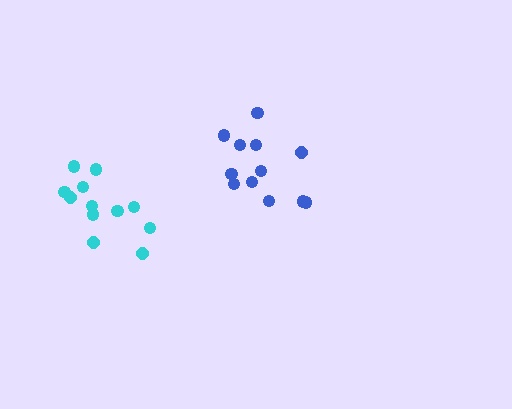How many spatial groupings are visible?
There are 2 spatial groupings.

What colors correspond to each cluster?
The clusters are colored: cyan, blue.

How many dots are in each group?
Group 1: 12 dots, Group 2: 12 dots (24 total).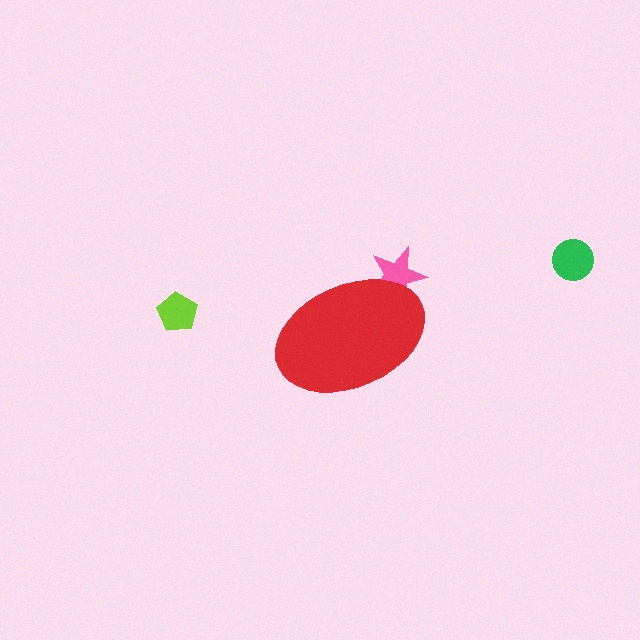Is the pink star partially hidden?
Yes, the pink star is partially hidden behind the red ellipse.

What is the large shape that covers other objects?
A red ellipse.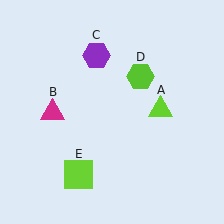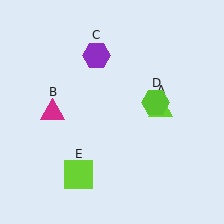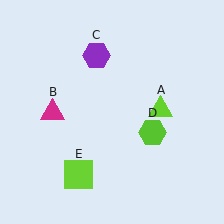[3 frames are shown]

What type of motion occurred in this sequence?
The lime hexagon (object D) rotated clockwise around the center of the scene.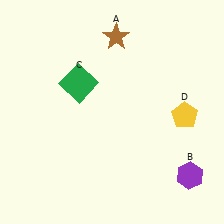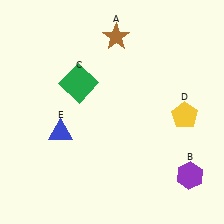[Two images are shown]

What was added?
A blue triangle (E) was added in Image 2.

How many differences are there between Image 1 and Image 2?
There is 1 difference between the two images.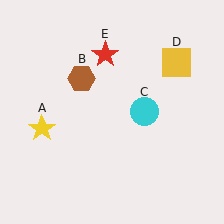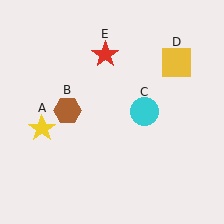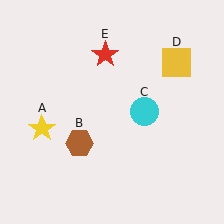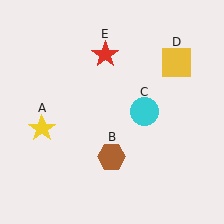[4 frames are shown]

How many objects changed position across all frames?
1 object changed position: brown hexagon (object B).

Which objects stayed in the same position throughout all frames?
Yellow star (object A) and cyan circle (object C) and yellow square (object D) and red star (object E) remained stationary.